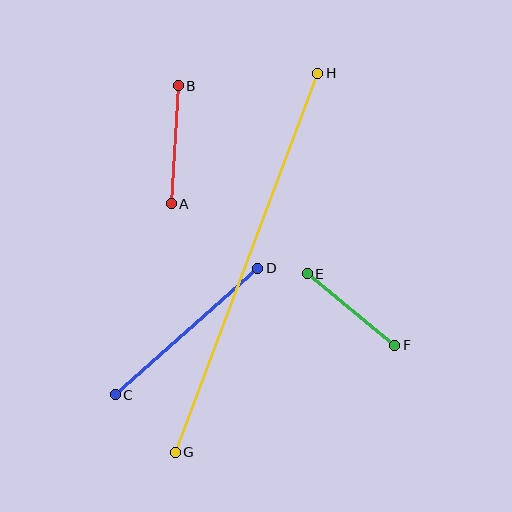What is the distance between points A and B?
The distance is approximately 118 pixels.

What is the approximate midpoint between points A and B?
The midpoint is at approximately (175, 145) pixels.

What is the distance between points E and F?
The distance is approximately 113 pixels.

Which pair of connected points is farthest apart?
Points G and H are farthest apart.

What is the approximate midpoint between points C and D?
The midpoint is at approximately (186, 332) pixels.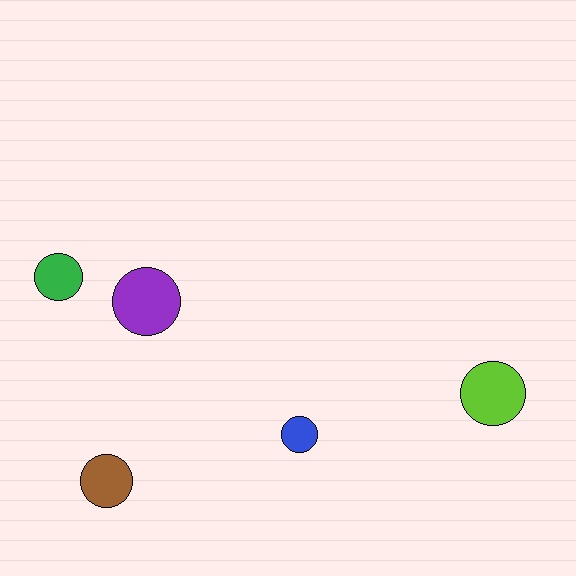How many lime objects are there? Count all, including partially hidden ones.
There is 1 lime object.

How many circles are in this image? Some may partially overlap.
There are 5 circles.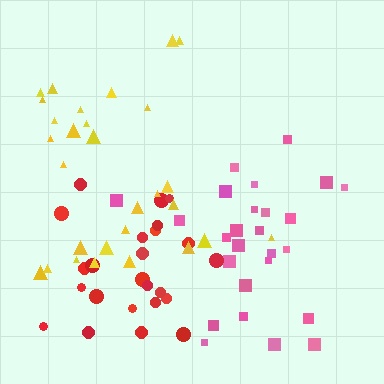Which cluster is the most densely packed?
Red.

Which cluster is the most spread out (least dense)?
Pink.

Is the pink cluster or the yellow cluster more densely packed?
Yellow.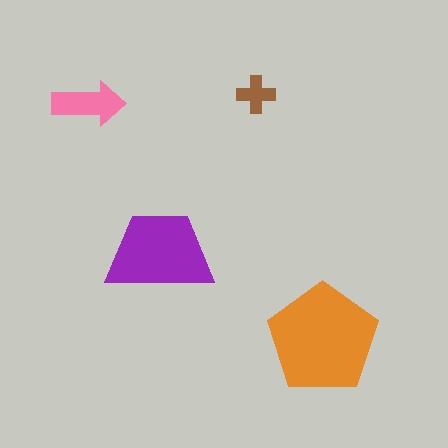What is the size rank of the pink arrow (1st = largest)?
3rd.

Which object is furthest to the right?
The orange pentagon is rightmost.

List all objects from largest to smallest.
The orange pentagon, the purple trapezoid, the pink arrow, the brown cross.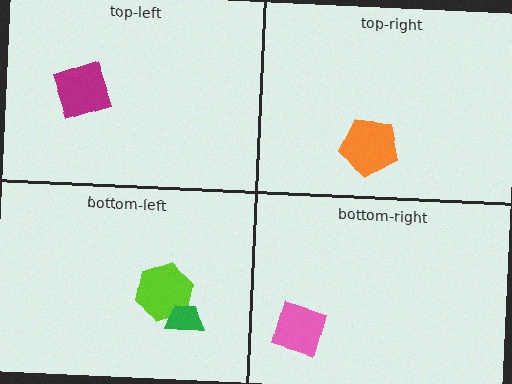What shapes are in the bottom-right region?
The pink square.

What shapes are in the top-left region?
The magenta diamond.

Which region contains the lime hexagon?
The bottom-left region.